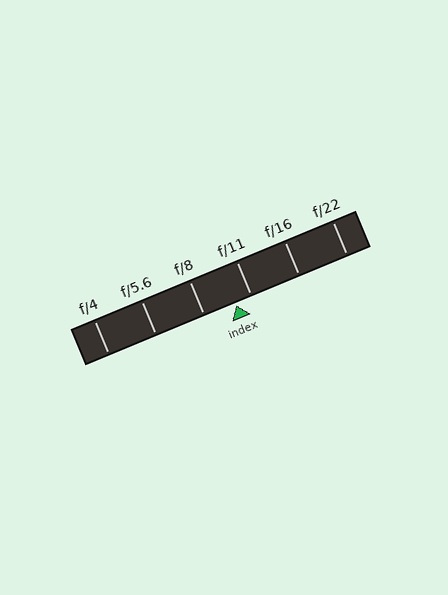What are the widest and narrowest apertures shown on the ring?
The widest aperture shown is f/4 and the narrowest is f/22.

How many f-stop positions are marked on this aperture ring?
There are 6 f-stop positions marked.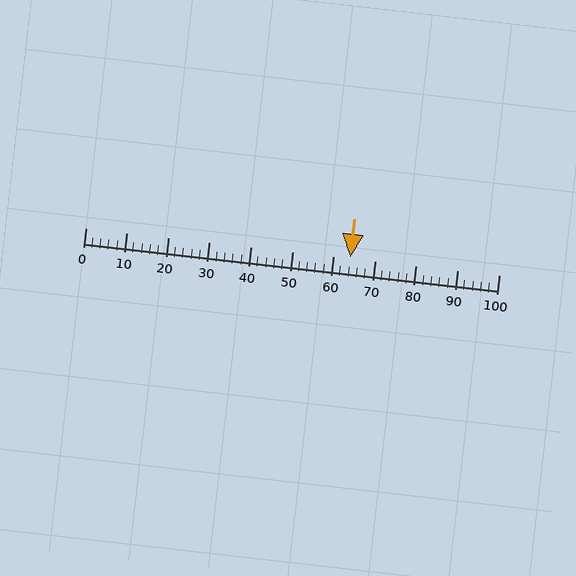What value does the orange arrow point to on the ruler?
The orange arrow points to approximately 64.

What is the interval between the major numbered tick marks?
The major tick marks are spaced 10 units apart.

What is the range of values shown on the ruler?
The ruler shows values from 0 to 100.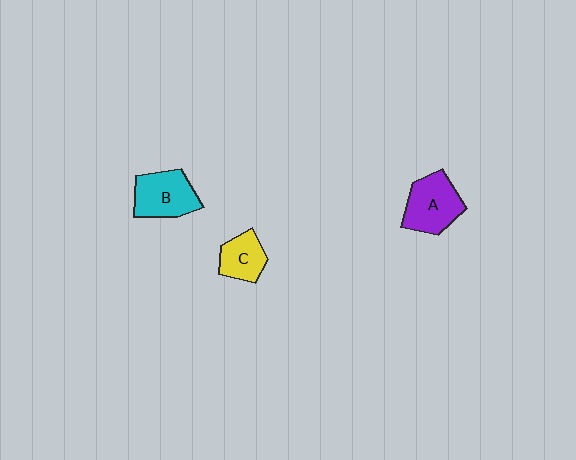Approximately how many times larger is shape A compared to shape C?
Approximately 1.5 times.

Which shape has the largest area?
Shape A (purple).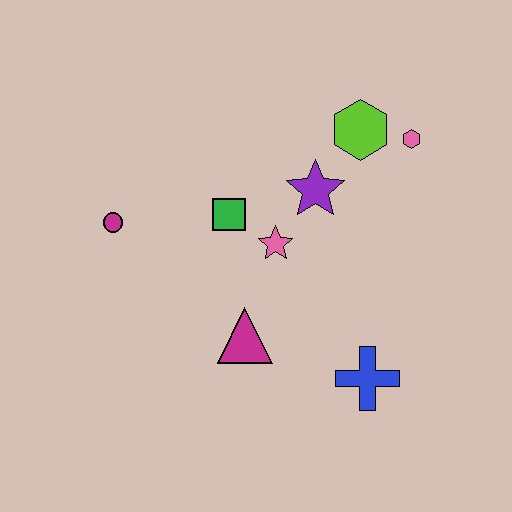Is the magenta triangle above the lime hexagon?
No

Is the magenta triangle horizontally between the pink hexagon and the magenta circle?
Yes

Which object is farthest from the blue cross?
The magenta circle is farthest from the blue cross.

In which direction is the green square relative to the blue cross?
The green square is above the blue cross.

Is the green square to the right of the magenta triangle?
No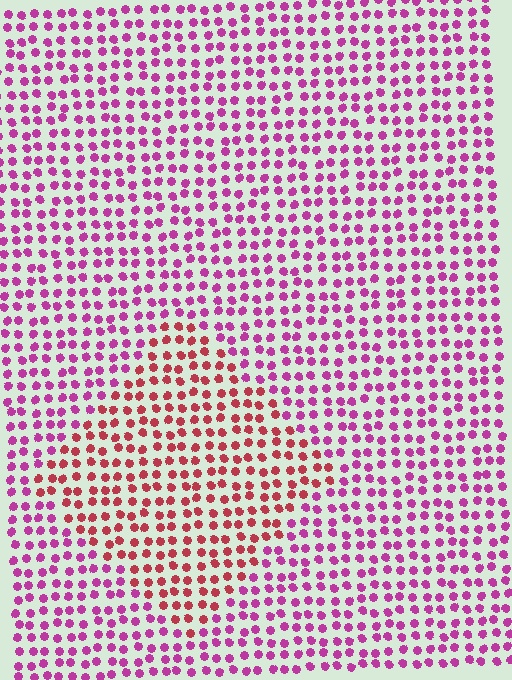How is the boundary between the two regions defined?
The boundary is defined purely by a slight shift in hue (about 39 degrees). Spacing, size, and orientation are identical on both sides.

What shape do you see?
I see a diamond.